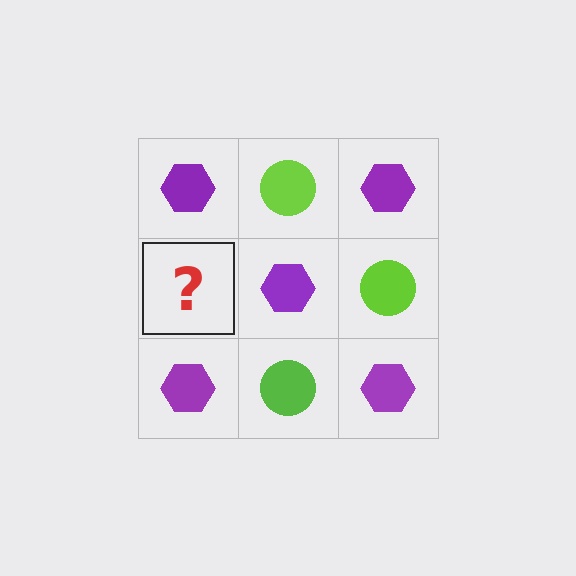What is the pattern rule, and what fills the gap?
The rule is that it alternates purple hexagon and lime circle in a checkerboard pattern. The gap should be filled with a lime circle.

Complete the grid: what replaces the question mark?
The question mark should be replaced with a lime circle.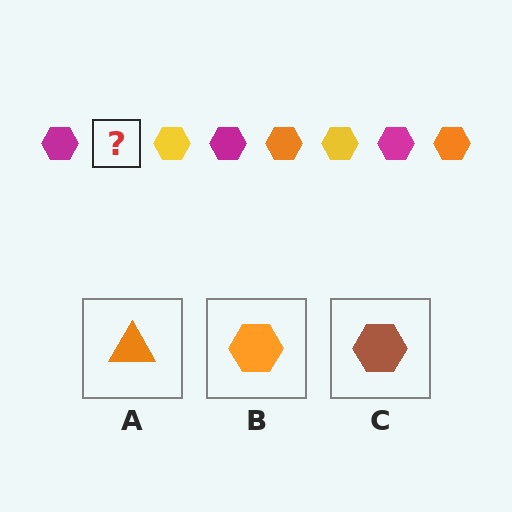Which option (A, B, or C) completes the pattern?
B.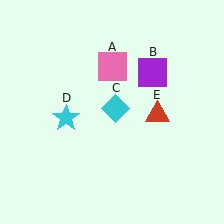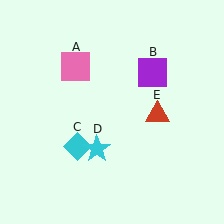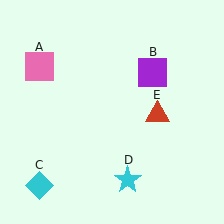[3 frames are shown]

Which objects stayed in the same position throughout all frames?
Purple square (object B) and red triangle (object E) remained stationary.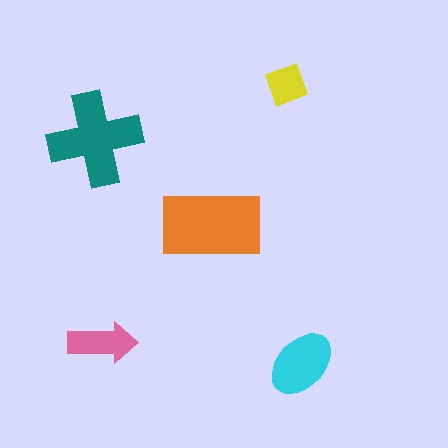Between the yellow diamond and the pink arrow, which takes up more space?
The pink arrow.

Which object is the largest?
The orange rectangle.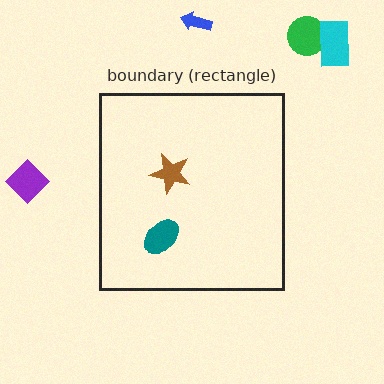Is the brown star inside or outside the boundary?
Inside.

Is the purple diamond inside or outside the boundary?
Outside.